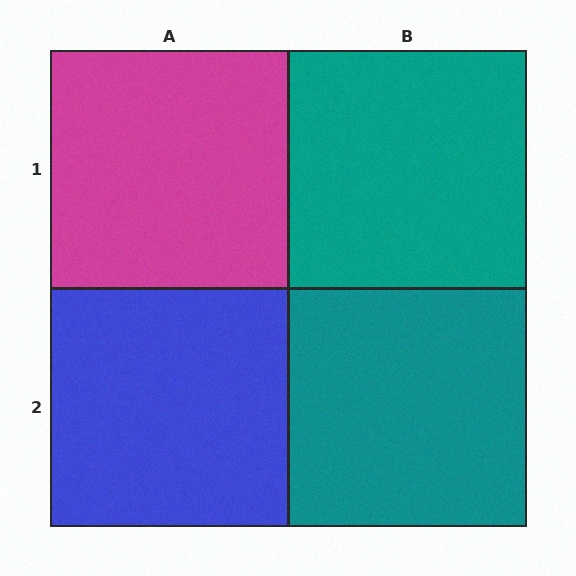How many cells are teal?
2 cells are teal.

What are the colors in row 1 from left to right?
Magenta, teal.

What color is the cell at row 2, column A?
Blue.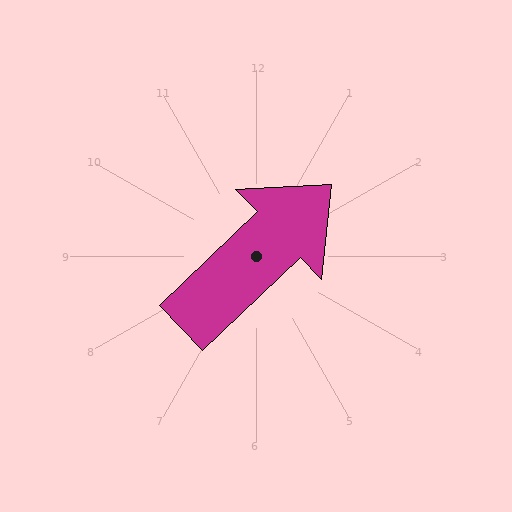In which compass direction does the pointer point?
Northeast.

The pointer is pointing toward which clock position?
Roughly 2 o'clock.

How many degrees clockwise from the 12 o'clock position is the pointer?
Approximately 46 degrees.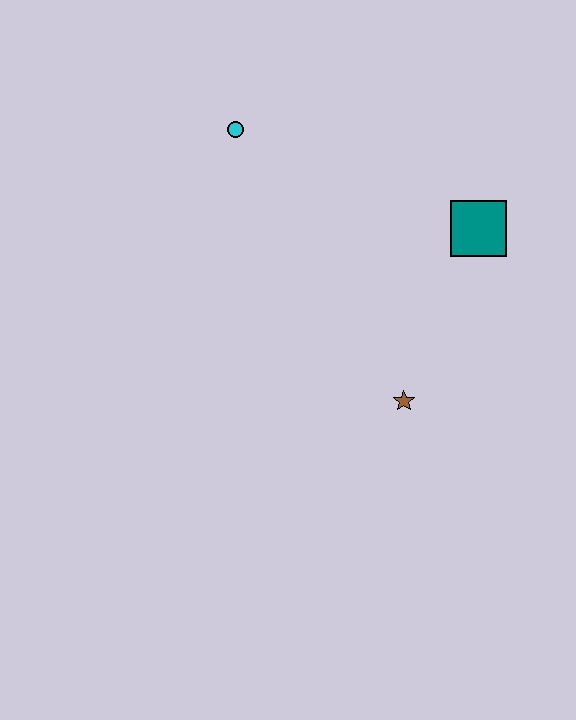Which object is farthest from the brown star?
The cyan circle is farthest from the brown star.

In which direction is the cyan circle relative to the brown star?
The cyan circle is above the brown star.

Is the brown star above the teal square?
No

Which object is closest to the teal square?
The brown star is closest to the teal square.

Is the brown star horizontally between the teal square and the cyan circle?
Yes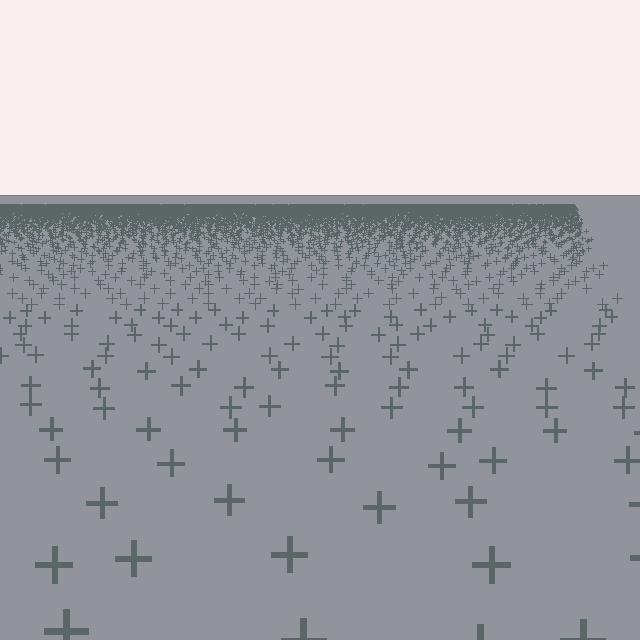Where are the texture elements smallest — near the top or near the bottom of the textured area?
Near the top.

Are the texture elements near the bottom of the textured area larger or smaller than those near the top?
Larger. Near the bottom, elements are closer to the viewer and appear at a bigger on-screen size.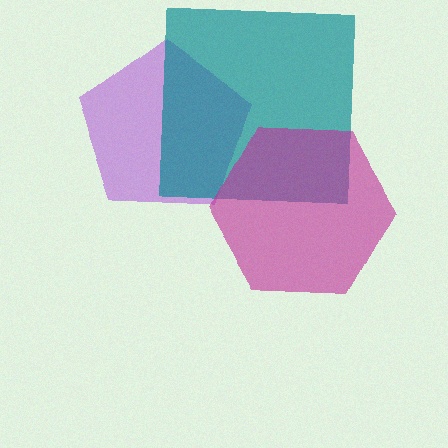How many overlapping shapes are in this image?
There are 3 overlapping shapes in the image.